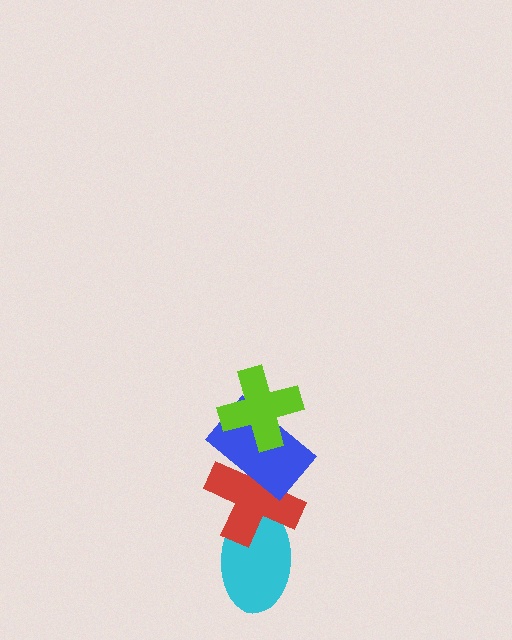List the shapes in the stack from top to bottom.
From top to bottom: the lime cross, the blue rectangle, the red cross, the cyan ellipse.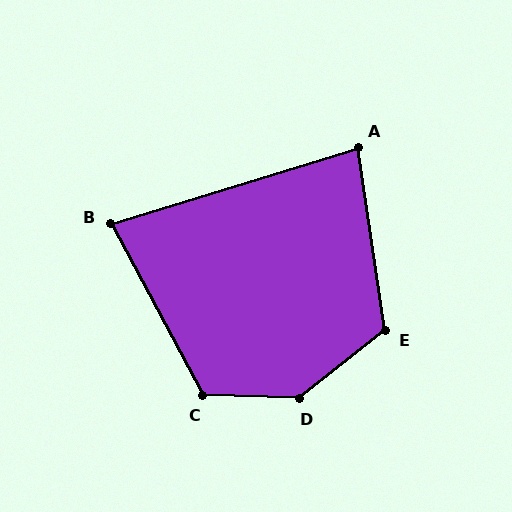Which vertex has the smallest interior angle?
B, at approximately 79 degrees.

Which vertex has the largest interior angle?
D, at approximately 139 degrees.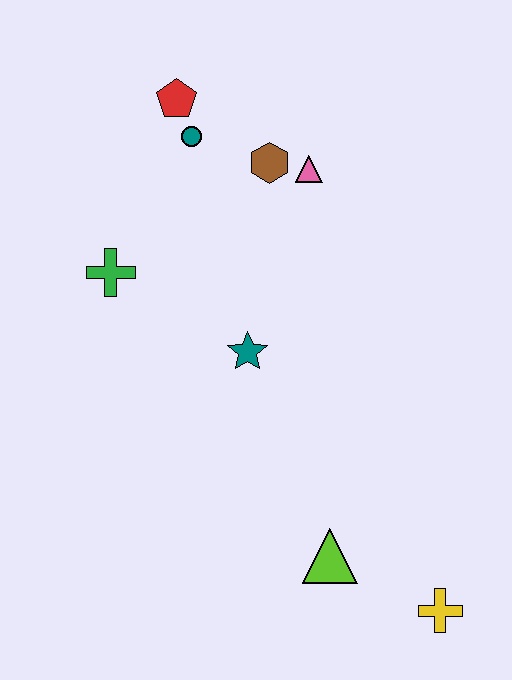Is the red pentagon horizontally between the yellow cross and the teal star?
No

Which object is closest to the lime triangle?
The yellow cross is closest to the lime triangle.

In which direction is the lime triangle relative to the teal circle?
The lime triangle is below the teal circle.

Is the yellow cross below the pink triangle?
Yes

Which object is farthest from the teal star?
The yellow cross is farthest from the teal star.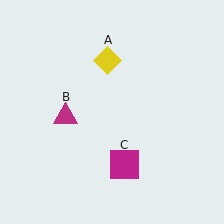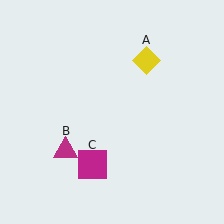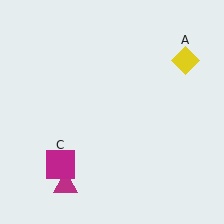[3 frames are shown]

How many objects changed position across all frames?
3 objects changed position: yellow diamond (object A), magenta triangle (object B), magenta square (object C).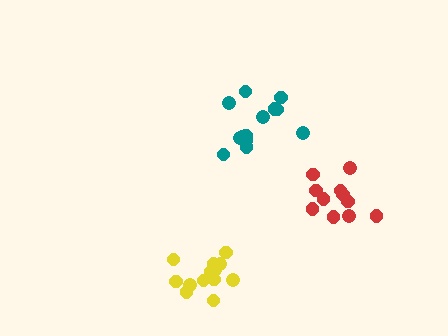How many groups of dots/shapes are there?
There are 3 groups.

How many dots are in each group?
Group 1: 13 dots, Group 2: 13 dots, Group 3: 11 dots (37 total).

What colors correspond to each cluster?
The clusters are colored: yellow, teal, red.